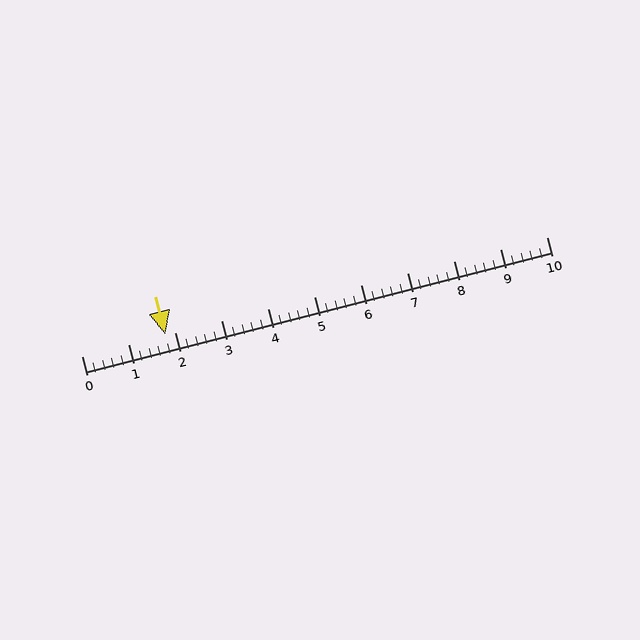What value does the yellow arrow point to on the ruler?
The yellow arrow points to approximately 1.8.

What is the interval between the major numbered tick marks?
The major tick marks are spaced 1 units apart.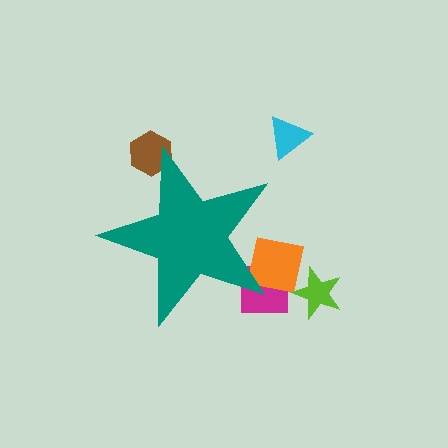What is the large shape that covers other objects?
A teal star.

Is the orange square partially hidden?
Yes, the orange square is partially hidden behind the teal star.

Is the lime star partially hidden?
No, the lime star is fully visible.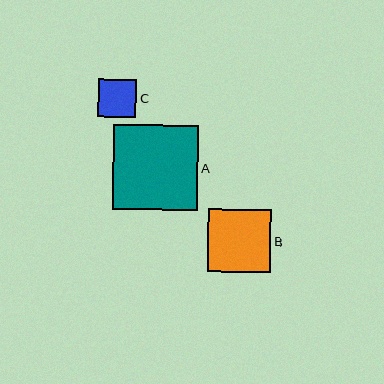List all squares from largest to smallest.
From largest to smallest: A, B, C.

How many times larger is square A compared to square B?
Square A is approximately 1.4 times the size of square B.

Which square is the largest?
Square A is the largest with a size of approximately 85 pixels.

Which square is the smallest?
Square C is the smallest with a size of approximately 38 pixels.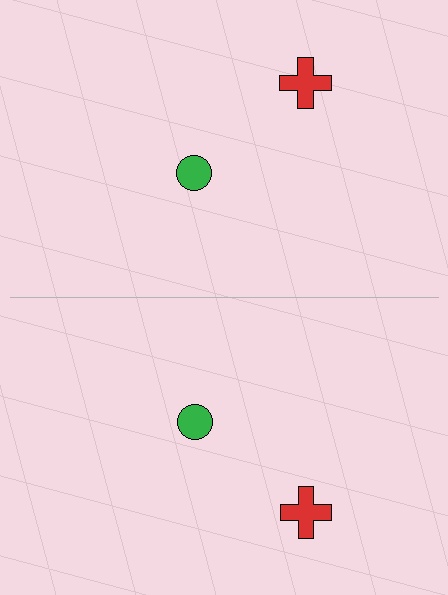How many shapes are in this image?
There are 4 shapes in this image.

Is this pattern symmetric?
Yes, this pattern has bilateral (reflection) symmetry.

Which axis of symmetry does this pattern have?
The pattern has a horizontal axis of symmetry running through the center of the image.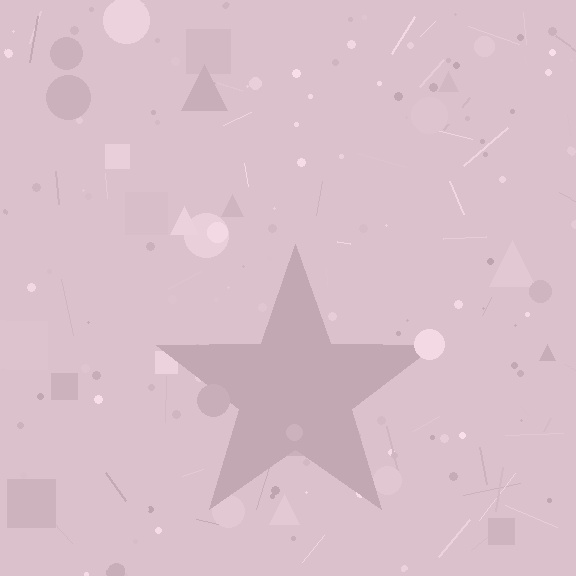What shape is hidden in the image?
A star is hidden in the image.